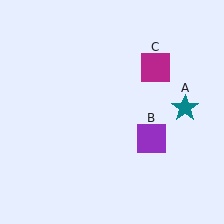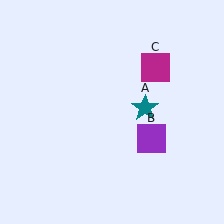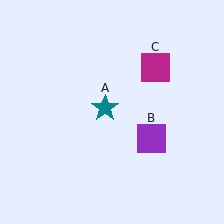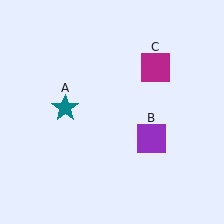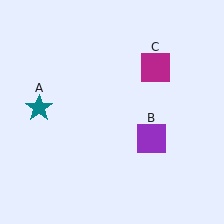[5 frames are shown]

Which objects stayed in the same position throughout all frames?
Purple square (object B) and magenta square (object C) remained stationary.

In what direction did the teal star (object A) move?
The teal star (object A) moved left.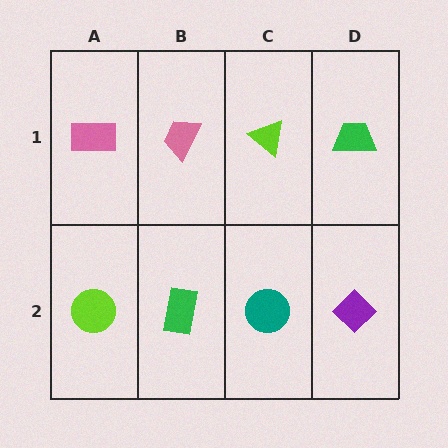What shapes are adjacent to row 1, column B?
A green rectangle (row 2, column B), a pink rectangle (row 1, column A), a lime triangle (row 1, column C).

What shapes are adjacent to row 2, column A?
A pink rectangle (row 1, column A), a green rectangle (row 2, column B).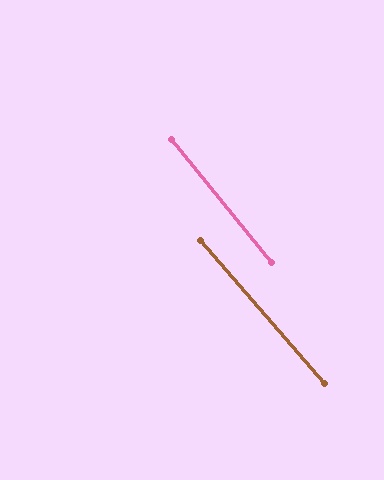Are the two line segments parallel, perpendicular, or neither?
Parallel — their directions differ by only 1.8°.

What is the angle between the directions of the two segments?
Approximately 2 degrees.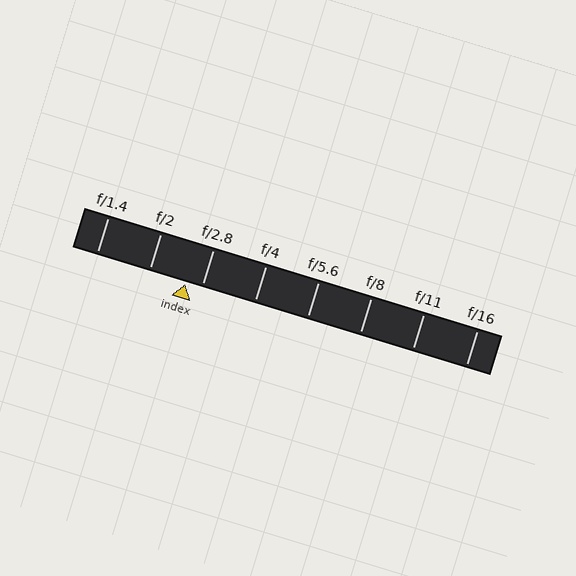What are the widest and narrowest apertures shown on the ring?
The widest aperture shown is f/1.4 and the narrowest is f/16.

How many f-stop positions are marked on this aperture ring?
There are 8 f-stop positions marked.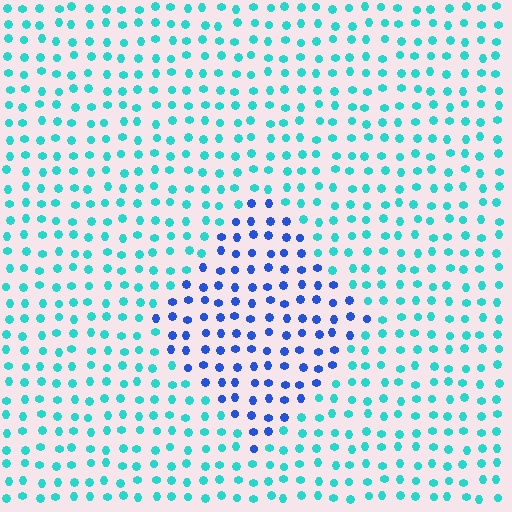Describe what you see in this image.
The image is filled with small cyan elements in a uniform arrangement. A diamond-shaped region is visible where the elements are tinted to a slightly different hue, forming a subtle color boundary.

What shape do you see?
I see a diamond.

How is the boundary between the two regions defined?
The boundary is defined purely by a slight shift in hue (about 50 degrees). Spacing, size, and orientation are identical on both sides.